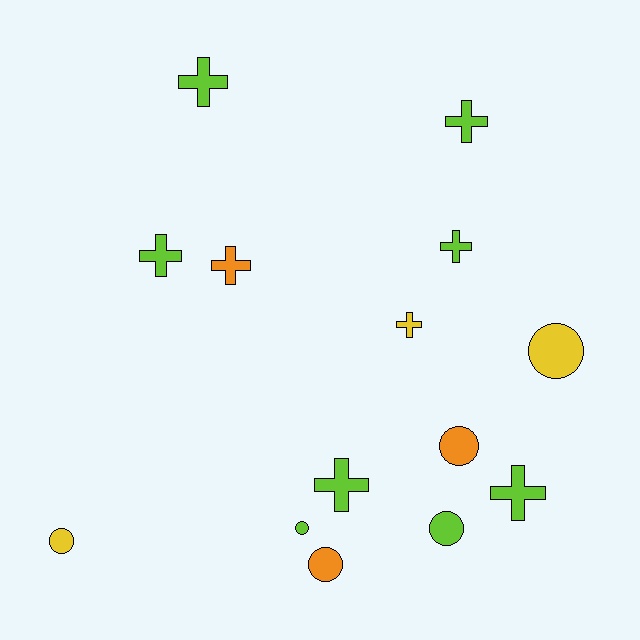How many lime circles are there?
There are 2 lime circles.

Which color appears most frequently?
Lime, with 8 objects.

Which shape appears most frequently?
Cross, with 8 objects.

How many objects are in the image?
There are 14 objects.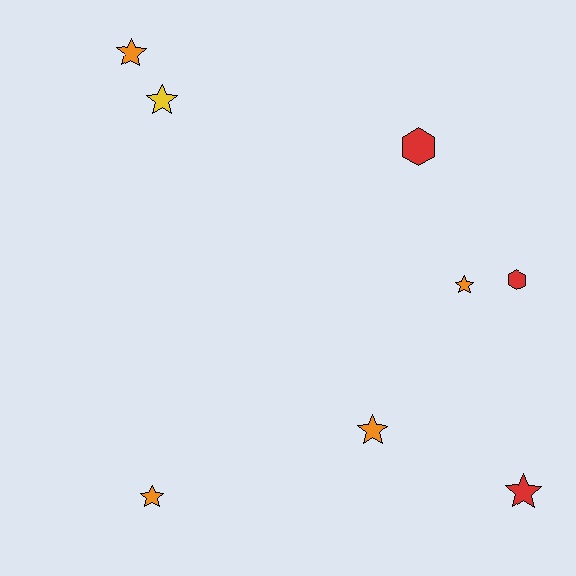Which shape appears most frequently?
Star, with 6 objects.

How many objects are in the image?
There are 8 objects.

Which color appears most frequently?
Orange, with 4 objects.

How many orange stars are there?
There are 4 orange stars.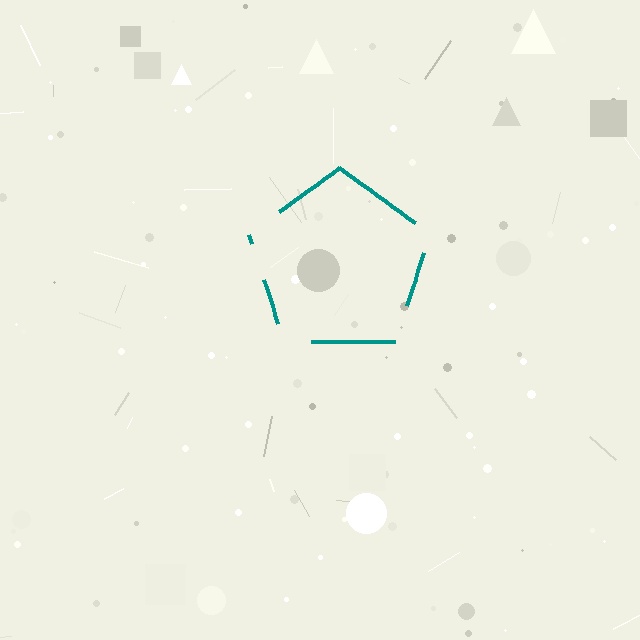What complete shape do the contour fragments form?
The contour fragments form a pentagon.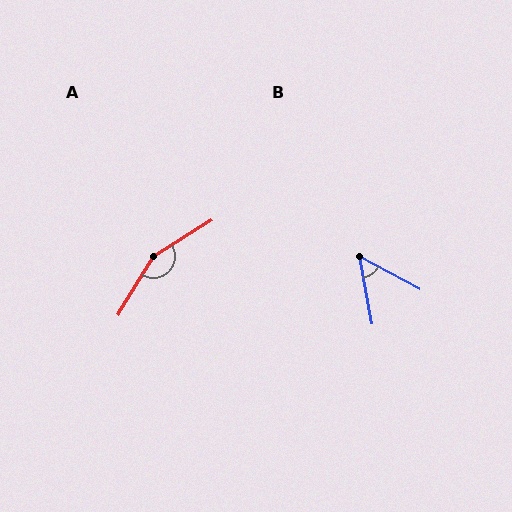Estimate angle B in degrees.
Approximately 52 degrees.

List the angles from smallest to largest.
B (52°), A (153°).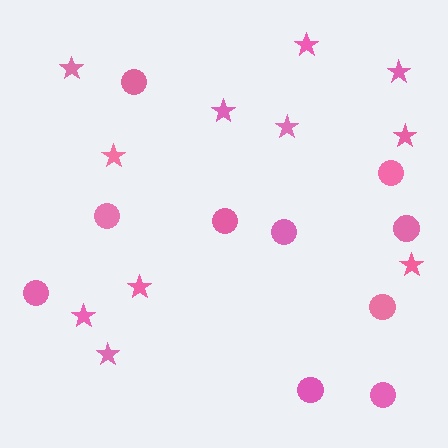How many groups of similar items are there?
There are 2 groups: one group of stars (11) and one group of circles (10).